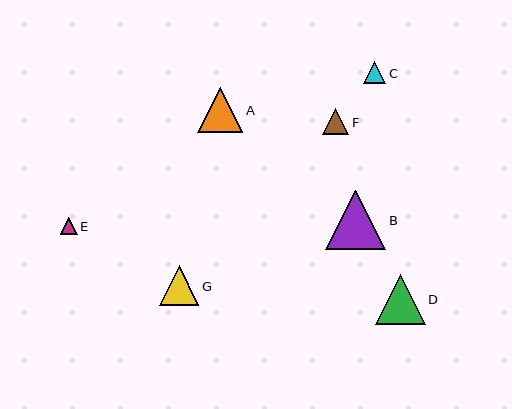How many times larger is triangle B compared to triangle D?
Triangle B is approximately 1.2 times the size of triangle D.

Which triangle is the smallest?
Triangle E is the smallest with a size of approximately 17 pixels.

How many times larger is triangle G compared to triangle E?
Triangle G is approximately 2.4 times the size of triangle E.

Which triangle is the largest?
Triangle B is the largest with a size of approximately 60 pixels.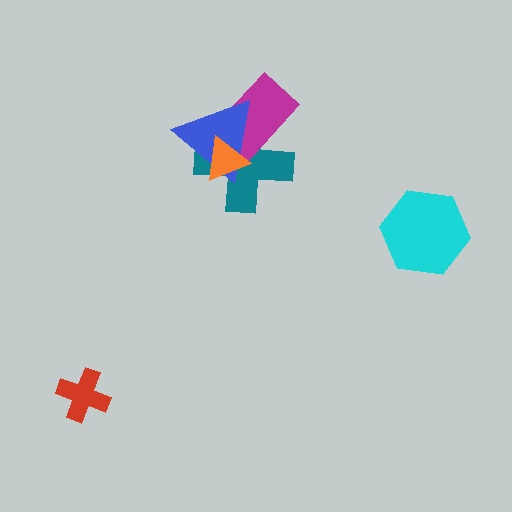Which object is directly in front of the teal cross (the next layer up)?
The magenta rectangle is directly in front of the teal cross.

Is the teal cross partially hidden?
Yes, it is partially covered by another shape.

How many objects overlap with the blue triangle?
3 objects overlap with the blue triangle.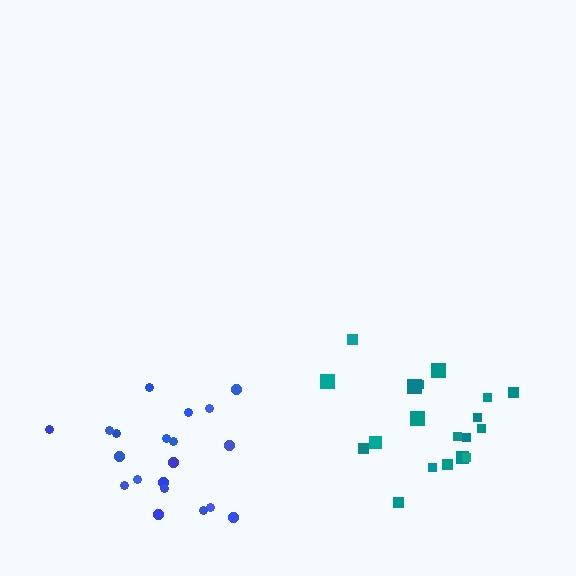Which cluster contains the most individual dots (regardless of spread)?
Blue (20).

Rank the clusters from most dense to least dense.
teal, blue.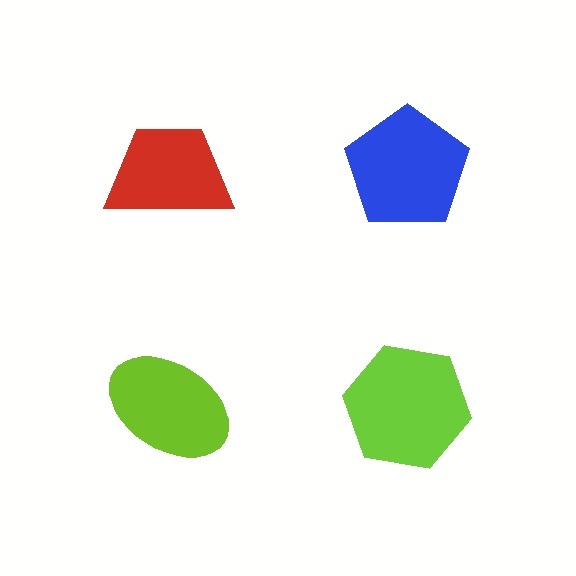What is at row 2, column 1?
A lime ellipse.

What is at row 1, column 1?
A red trapezoid.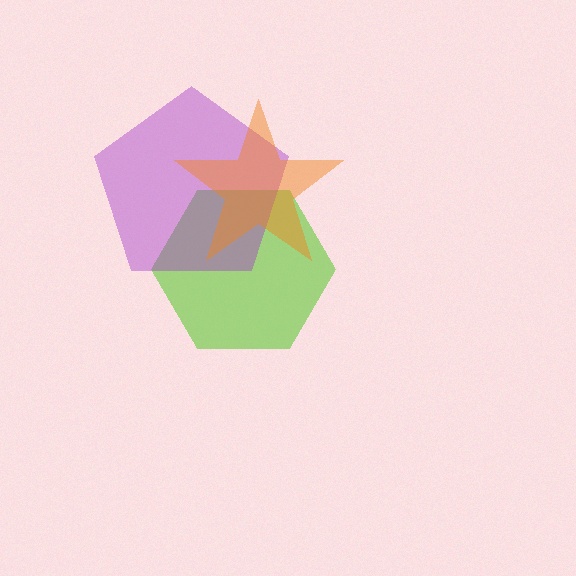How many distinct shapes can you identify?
There are 3 distinct shapes: a lime hexagon, a purple pentagon, an orange star.